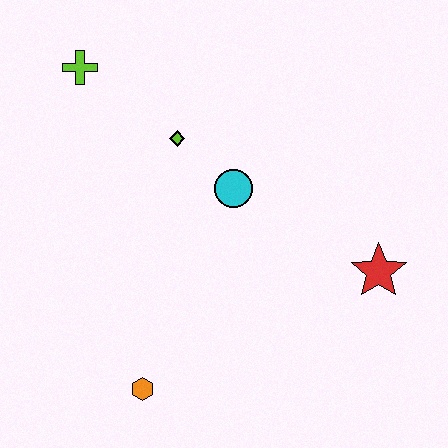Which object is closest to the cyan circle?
The lime diamond is closest to the cyan circle.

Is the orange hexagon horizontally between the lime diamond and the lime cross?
Yes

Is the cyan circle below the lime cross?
Yes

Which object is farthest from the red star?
The lime cross is farthest from the red star.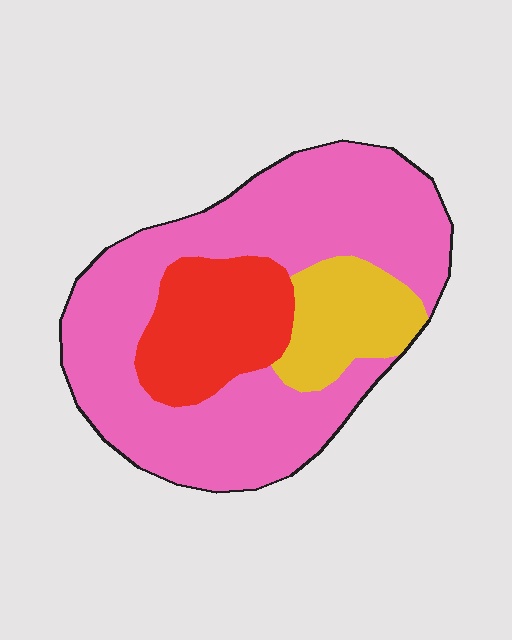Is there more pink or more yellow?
Pink.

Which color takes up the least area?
Yellow, at roughly 15%.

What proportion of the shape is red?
Red takes up about one fifth (1/5) of the shape.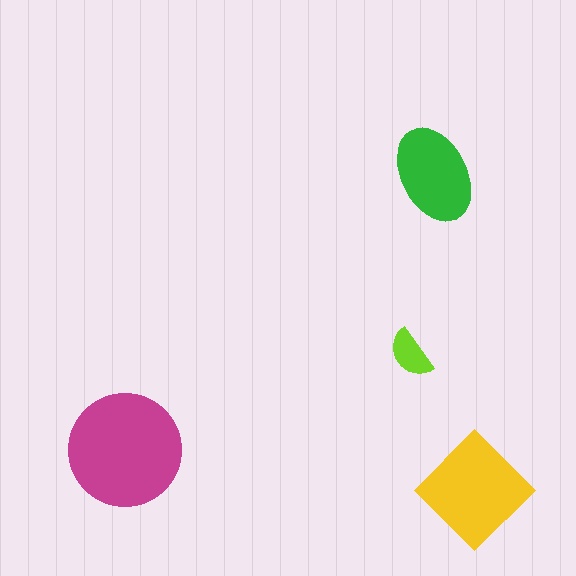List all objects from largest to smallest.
The magenta circle, the yellow diamond, the green ellipse, the lime semicircle.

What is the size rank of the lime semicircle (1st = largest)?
4th.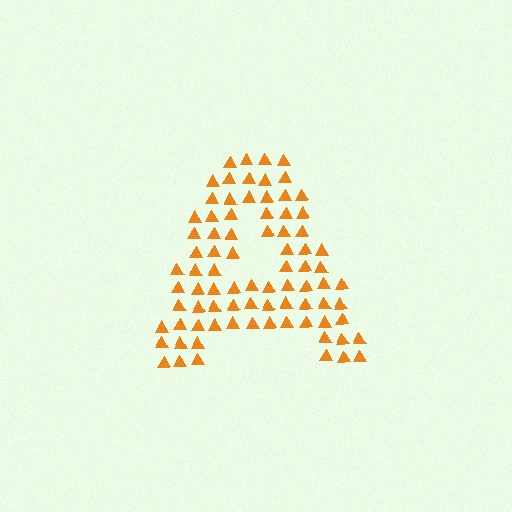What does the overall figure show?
The overall figure shows the letter A.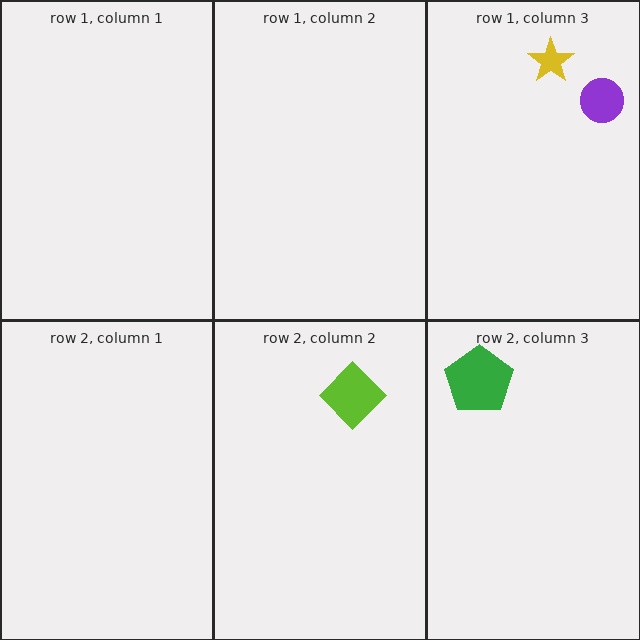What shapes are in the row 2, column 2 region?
The lime diamond.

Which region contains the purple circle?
The row 1, column 3 region.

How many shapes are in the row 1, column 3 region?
2.